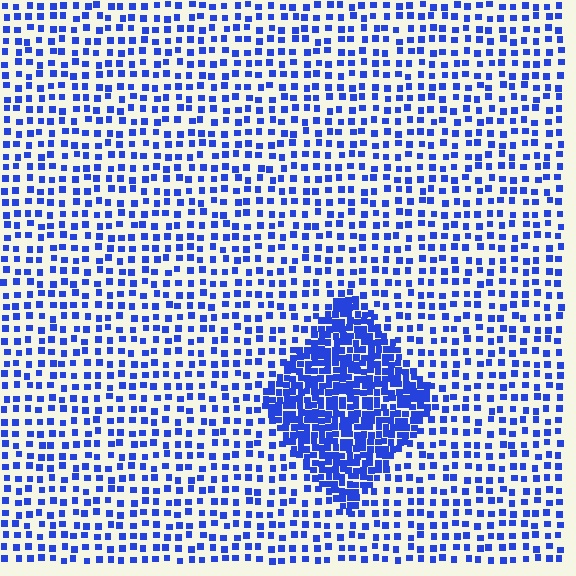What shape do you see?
I see a diamond.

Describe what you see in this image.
The image contains small blue elements arranged at two different densities. A diamond-shaped region is visible where the elements are more densely packed than the surrounding area.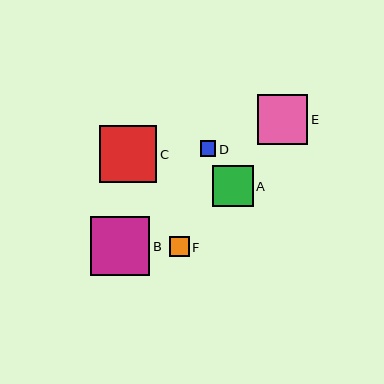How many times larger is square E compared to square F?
Square E is approximately 2.6 times the size of square F.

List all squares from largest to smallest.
From largest to smallest: B, C, E, A, F, D.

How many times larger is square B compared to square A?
Square B is approximately 1.4 times the size of square A.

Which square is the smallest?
Square D is the smallest with a size of approximately 16 pixels.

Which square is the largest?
Square B is the largest with a size of approximately 59 pixels.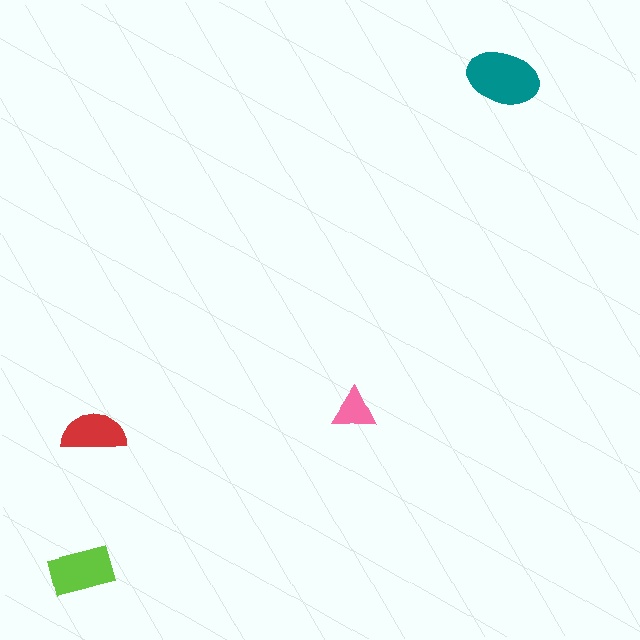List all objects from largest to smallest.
The teal ellipse, the lime rectangle, the red semicircle, the pink triangle.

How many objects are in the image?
There are 4 objects in the image.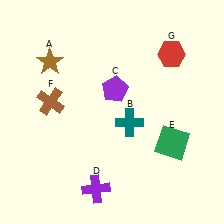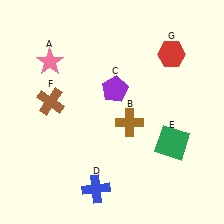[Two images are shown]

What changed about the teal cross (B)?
In Image 1, B is teal. In Image 2, it changed to brown.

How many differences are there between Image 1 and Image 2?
There are 3 differences between the two images.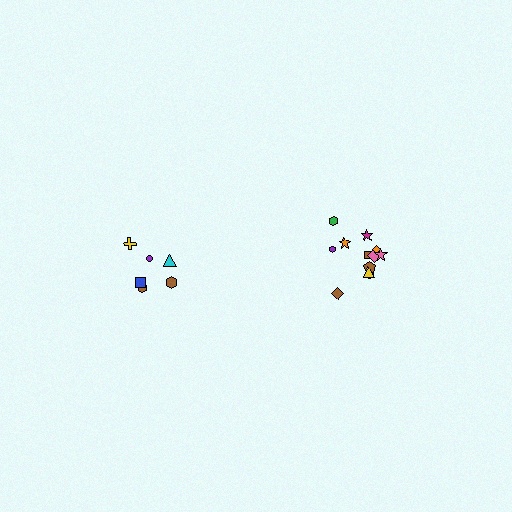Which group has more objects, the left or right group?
The right group.